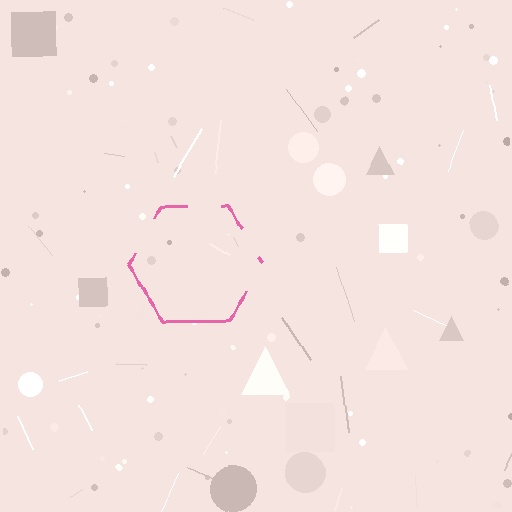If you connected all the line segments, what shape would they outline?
They would outline a hexagon.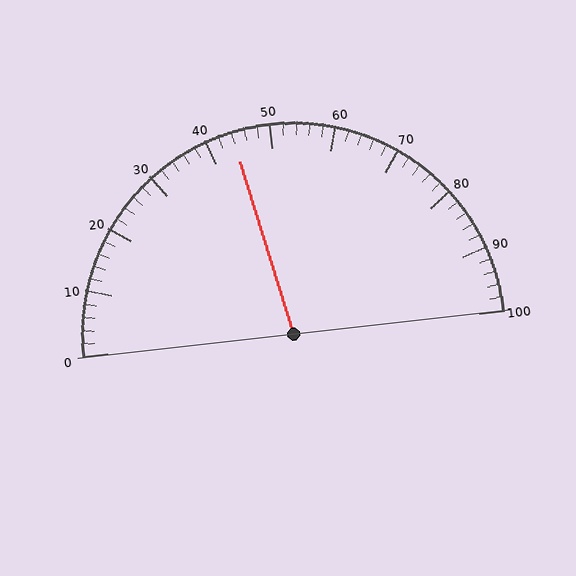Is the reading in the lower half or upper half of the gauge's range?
The reading is in the lower half of the range (0 to 100).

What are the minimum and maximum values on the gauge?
The gauge ranges from 0 to 100.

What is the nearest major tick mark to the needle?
The nearest major tick mark is 40.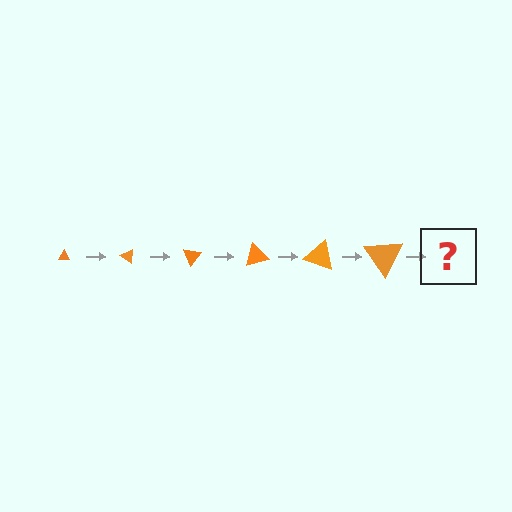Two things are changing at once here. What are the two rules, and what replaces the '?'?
The two rules are that the triangle grows larger each step and it rotates 35 degrees each step. The '?' should be a triangle, larger than the previous one and rotated 210 degrees from the start.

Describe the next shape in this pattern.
It should be a triangle, larger than the previous one and rotated 210 degrees from the start.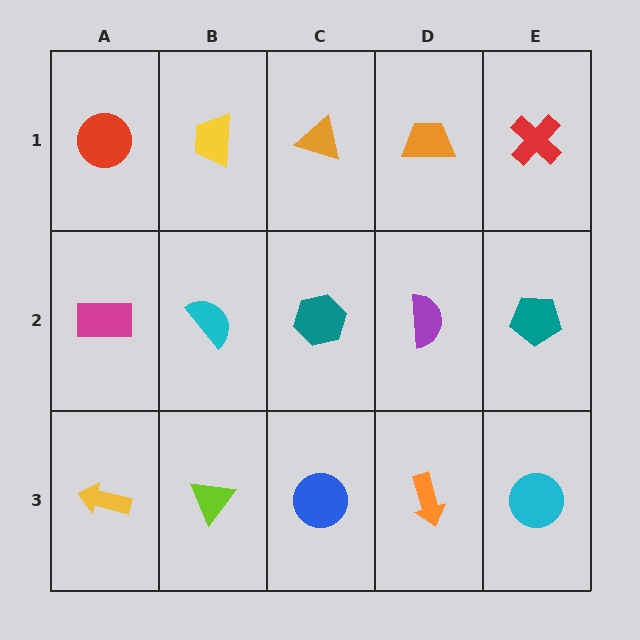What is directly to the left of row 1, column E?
An orange trapezoid.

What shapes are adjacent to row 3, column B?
A cyan semicircle (row 2, column B), a yellow arrow (row 3, column A), a blue circle (row 3, column C).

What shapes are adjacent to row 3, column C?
A teal hexagon (row 2, column C), a lime triangle (row 3, column B), an orange arrow (row 3, column D).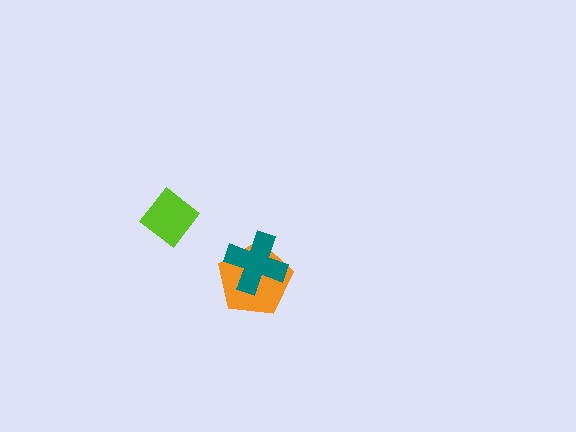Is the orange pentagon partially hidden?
Yes, it is partially covered by another shape.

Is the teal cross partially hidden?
No, no other shape covers it.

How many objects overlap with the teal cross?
1 object overlaps with the teal cross.